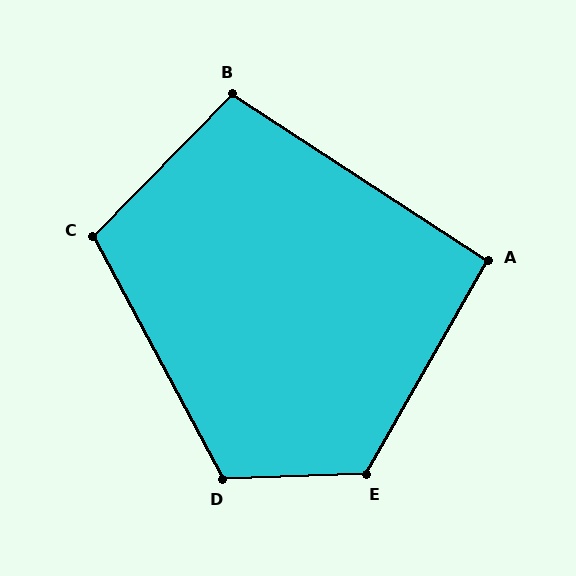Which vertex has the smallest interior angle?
A, at approximately 93 degrees.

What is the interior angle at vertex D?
Approximately 116 degrees (obtuse).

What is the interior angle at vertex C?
Approximately 107 degrees (obtuse).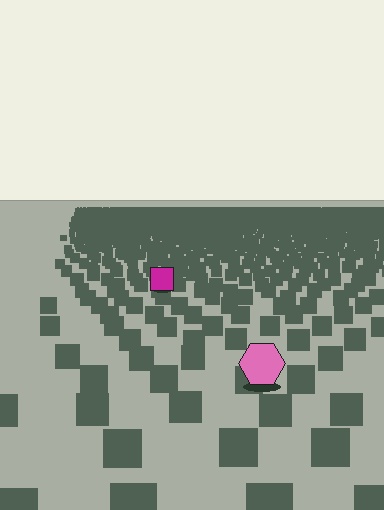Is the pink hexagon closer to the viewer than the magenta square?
Yes. The pink hexagon is closer — you can tell from the texture gradient: the ground texture is coarser near it.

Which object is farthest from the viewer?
The magenta square is farthest from the viewer. It appears smaller and the ground texture around it is denser.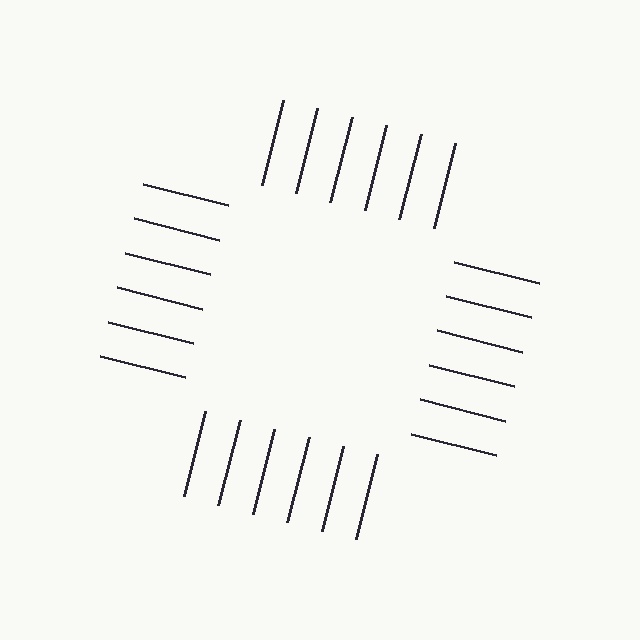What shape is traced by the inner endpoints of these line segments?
An illusory square — the line segments terminate on its edges but no continuous stroke is drawn.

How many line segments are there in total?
24 — 6 along each of the 4 edges.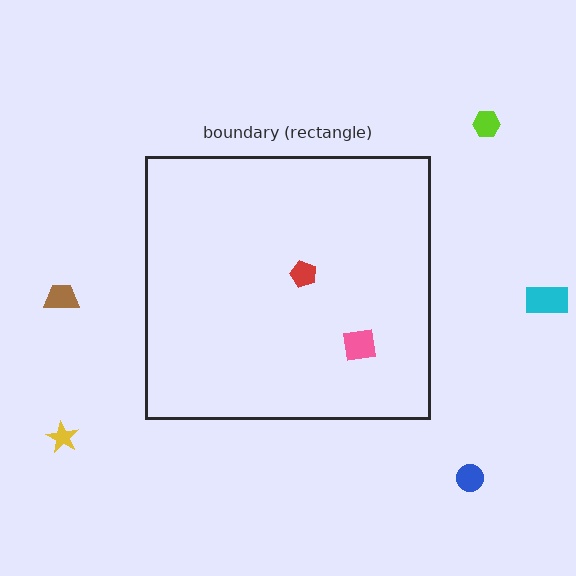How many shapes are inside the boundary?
2 inside, 5 outside.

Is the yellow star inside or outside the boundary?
Outside.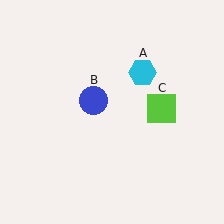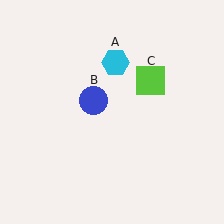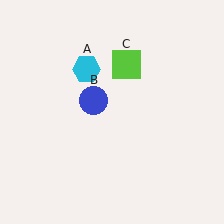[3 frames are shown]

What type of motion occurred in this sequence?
The cyan hexagon (object A), lime square (object C) rotated counterclockwise around the center of the scene.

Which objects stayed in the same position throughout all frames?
Blue circle (object B) remained stationary.